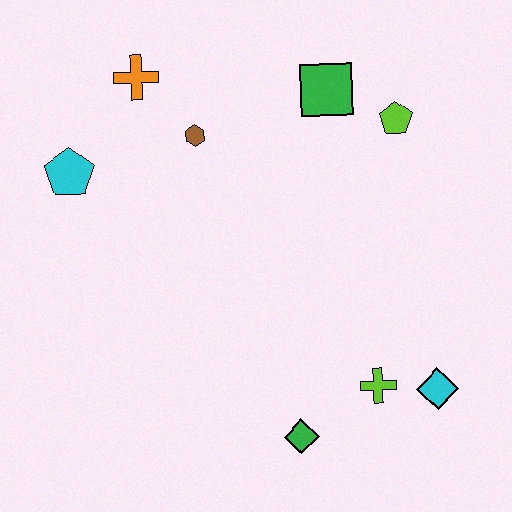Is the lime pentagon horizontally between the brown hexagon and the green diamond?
No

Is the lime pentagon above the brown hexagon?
Yes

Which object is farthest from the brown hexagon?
The cyan diamond is farthest from the brown hexagon.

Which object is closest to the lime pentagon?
The green square is closest to the lime pentagon.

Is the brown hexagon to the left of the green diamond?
Yes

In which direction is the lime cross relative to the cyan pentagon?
The lime cross is to the right of the cyan pentagon.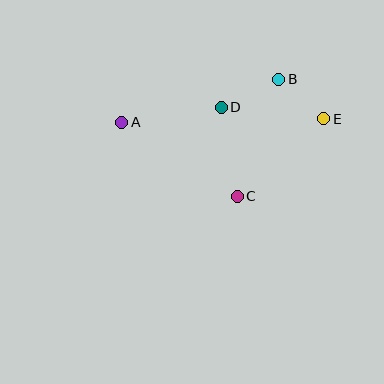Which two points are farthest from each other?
Points A and E are farthest from each other.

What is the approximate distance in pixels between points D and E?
The distance between D and E is approximately 103 pixels.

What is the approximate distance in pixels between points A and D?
The distance between A and D is approximately 101 pixels.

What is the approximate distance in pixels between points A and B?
The distance between A and B is approximately 163 pixels.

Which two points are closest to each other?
Points B and E are closest to each other.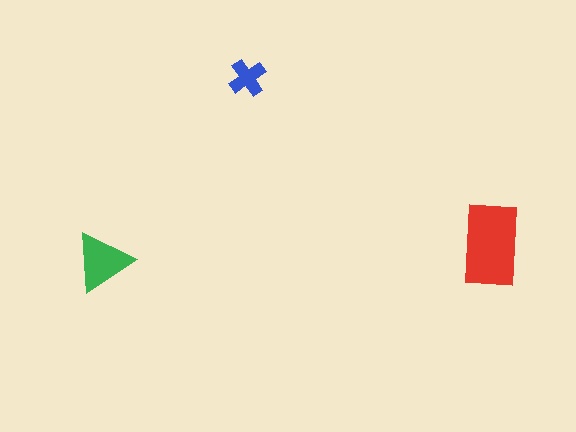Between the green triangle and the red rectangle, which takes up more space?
The red rectangle.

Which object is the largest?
The red rectangle.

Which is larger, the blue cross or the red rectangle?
The red rectangle.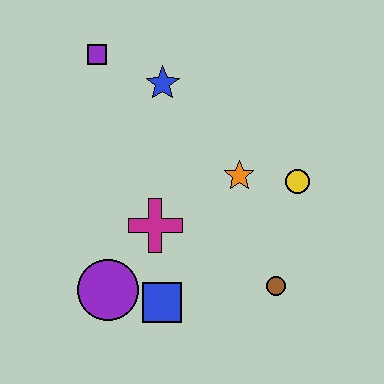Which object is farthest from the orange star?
The purple square is farthest from the orange star.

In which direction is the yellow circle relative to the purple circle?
The yellow circle is to the right of the purple circle.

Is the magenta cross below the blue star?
Yes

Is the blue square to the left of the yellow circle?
Yes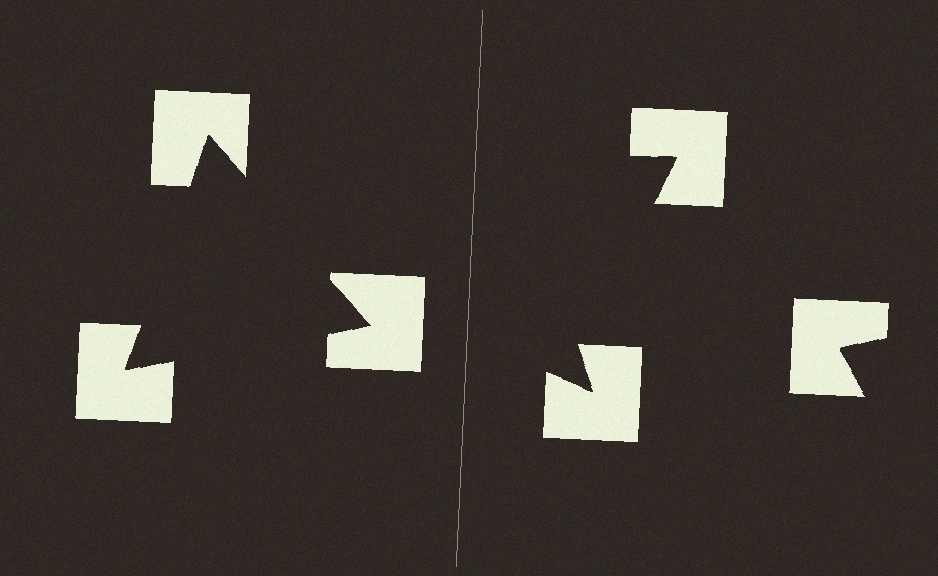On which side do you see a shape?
An illusory triangle appears on the left side. On the right side the wedge cuts are rotated, so no coherent shape forms.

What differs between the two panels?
The notched squares are positioned identically on both sides; only the wedge orientations differ. On the left they align to a triangle; on the right they are misaligned.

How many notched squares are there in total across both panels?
6 — 3 on each side.